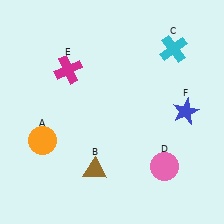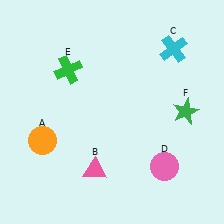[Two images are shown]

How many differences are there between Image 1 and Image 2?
There are 3 differences between the two images.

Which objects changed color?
B changed from brown to pink. E changed from magenta to green. F changed from blue to green.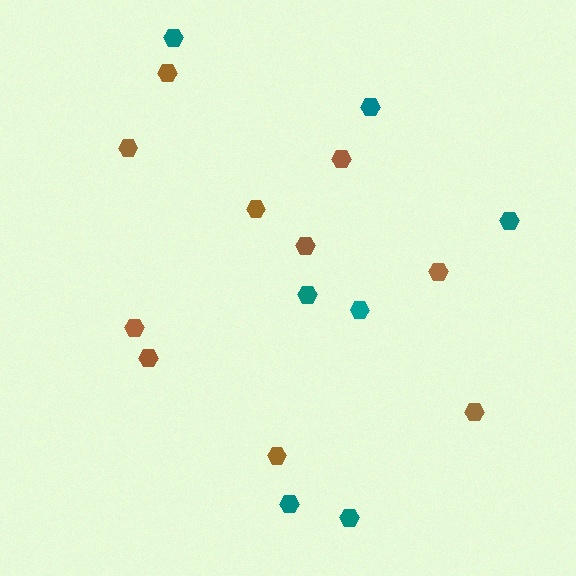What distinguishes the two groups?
There are 2 groups: one group of teal hexagons (7) and one group of brown hexagons (10).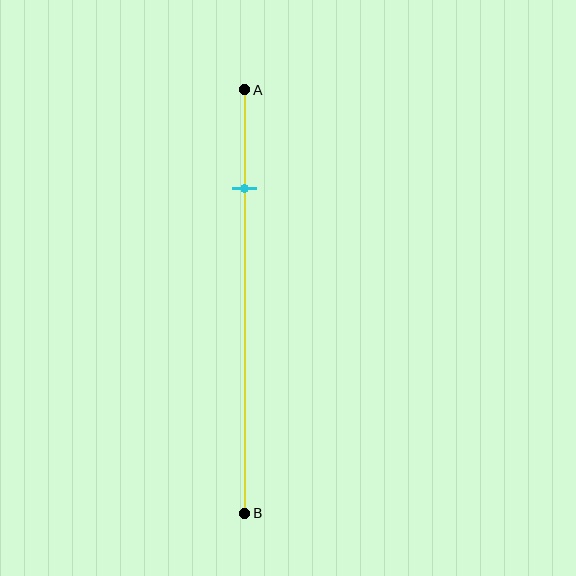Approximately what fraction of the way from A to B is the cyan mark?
The cyan mark is approximately 25% of the way from A to B.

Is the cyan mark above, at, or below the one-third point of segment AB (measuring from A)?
The cyan mark is above the one-third point of segment AB.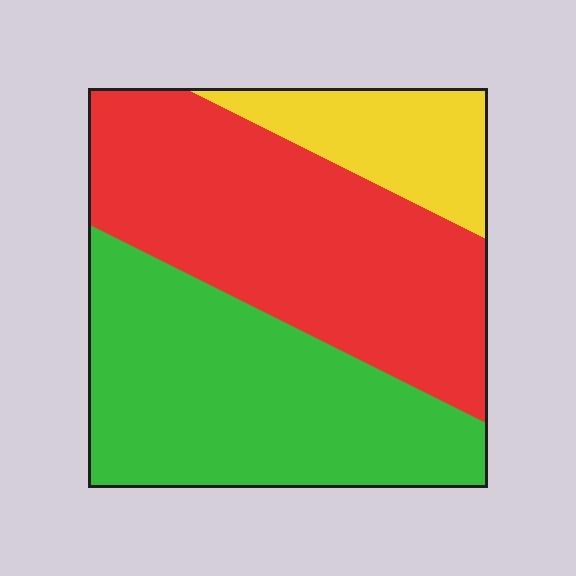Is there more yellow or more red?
Red.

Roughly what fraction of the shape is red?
Red covers 45% of the shape.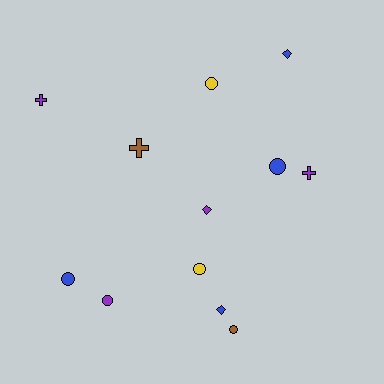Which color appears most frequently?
Blue, with 4 objects.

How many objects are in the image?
There are 12 objects.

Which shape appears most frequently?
Circle, with 6 objects.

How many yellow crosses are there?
There are no yellow crosses.